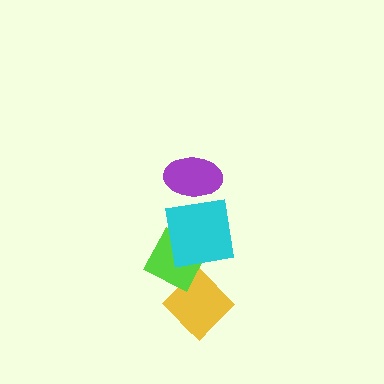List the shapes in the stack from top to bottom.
From top to bottom: the purple ellipse, the cyan square, the lime diamond, the yellow diamond.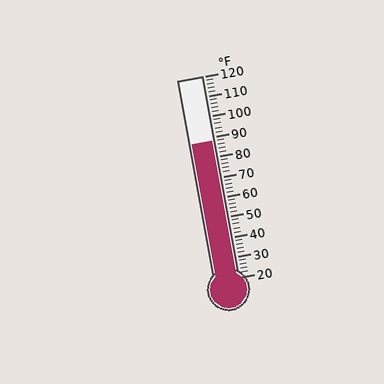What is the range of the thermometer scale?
The thermometer scale ranges from 20°F to 120°F.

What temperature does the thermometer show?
The thermometer shows approximately 88°F.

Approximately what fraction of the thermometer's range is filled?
The thermometer is filled to approximately 70% of its range.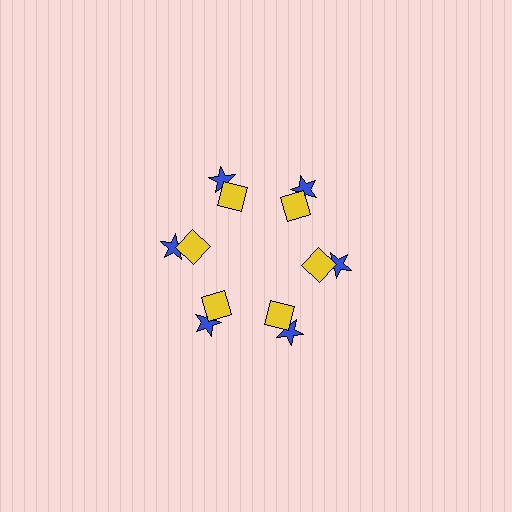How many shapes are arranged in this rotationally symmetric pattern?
There are 12 shapes, arranged in 6 groups of 2.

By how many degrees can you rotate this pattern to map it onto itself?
The pattern maps onto itself every 60 degrees of rotation.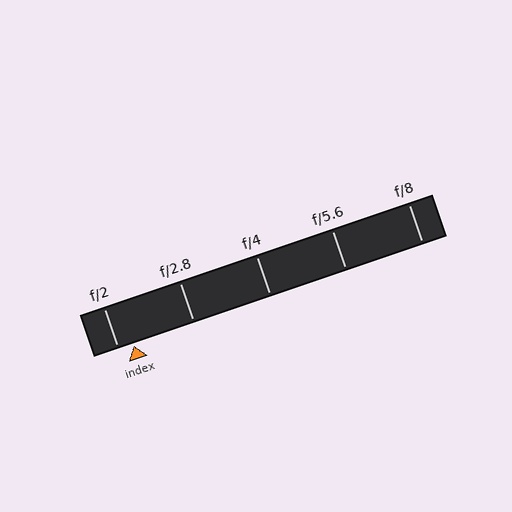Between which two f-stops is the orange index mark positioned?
The index mark is between f/2 and f/2.8.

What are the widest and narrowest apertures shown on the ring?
The widest aperture shown is f/2 and the narrowest is f/8.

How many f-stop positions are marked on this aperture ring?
There are 5 f-stop positions marked.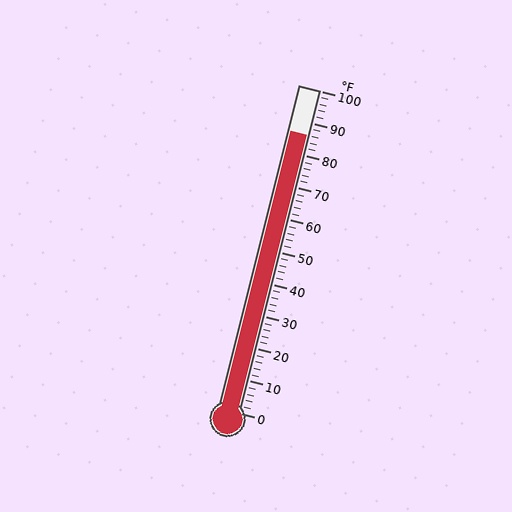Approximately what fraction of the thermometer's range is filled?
The thermometer is filled to approximately 85% of its range.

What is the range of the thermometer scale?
The thermometer scale ranges from 0°F to 100°F.